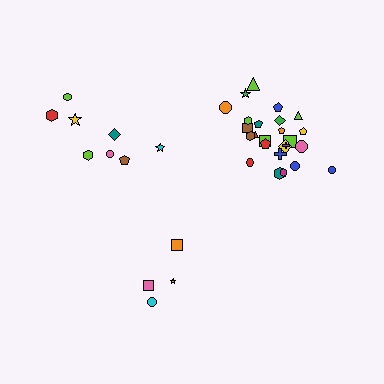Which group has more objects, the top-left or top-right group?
The top-right group.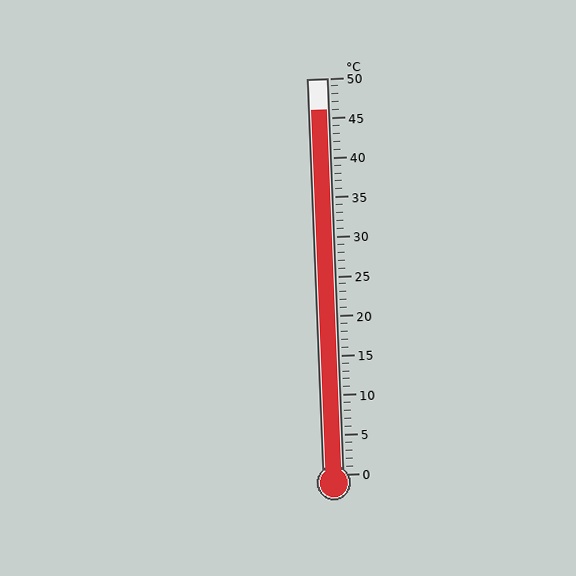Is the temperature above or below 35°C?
The temperature is above 35°C.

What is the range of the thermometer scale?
The thermometer scale ranges from 0°C to 50°C.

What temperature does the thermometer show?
The thermometer shows approximately 46°C.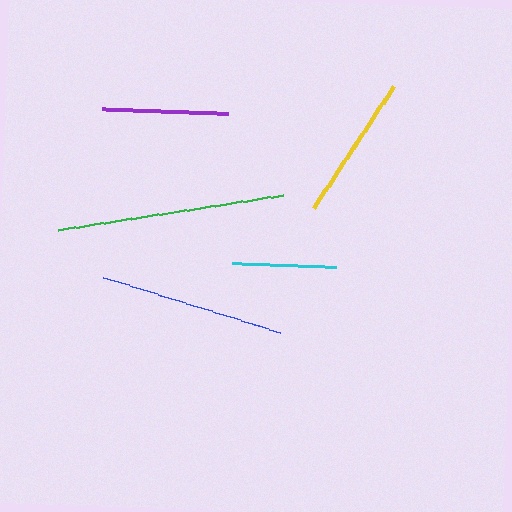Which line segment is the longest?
The green line is the longest at approximately 228 pixels.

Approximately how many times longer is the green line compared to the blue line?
The green line is approximately 1.2 times the length of the blue line.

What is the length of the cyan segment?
The cyan segment is approximately 104 pixels long.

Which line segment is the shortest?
The cyan line is the shortest at approximately 104 pixels.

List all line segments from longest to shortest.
From longest to shortest: green, blue, yellow, purple, cyan.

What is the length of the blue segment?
The blue segment is approximately 185 pixels long.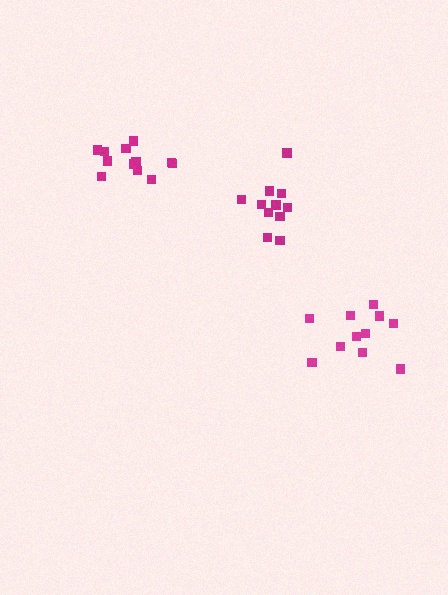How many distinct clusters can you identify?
There are 3 distinct clusters.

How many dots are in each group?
Group 1: 11 dots, Group 2: 12 dots, Group 3: 11 dots (34 total).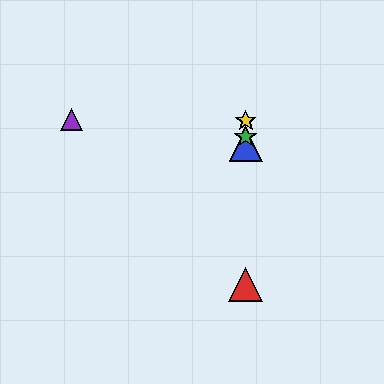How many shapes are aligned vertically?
4 shapes (the red triangle, the blue triangle, the green star, the yellow star) are aligned vertically.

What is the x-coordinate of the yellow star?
The yellow star is at x≈246.